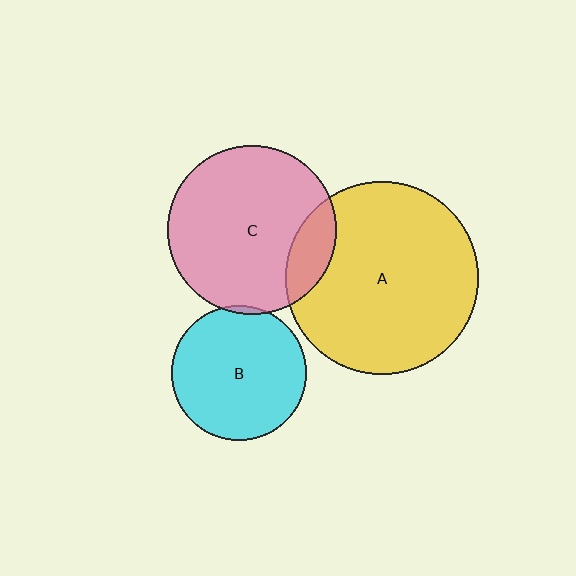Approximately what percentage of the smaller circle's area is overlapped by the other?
Approximately 5%.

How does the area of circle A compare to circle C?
Approximately 1.3 times.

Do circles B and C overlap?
Yes.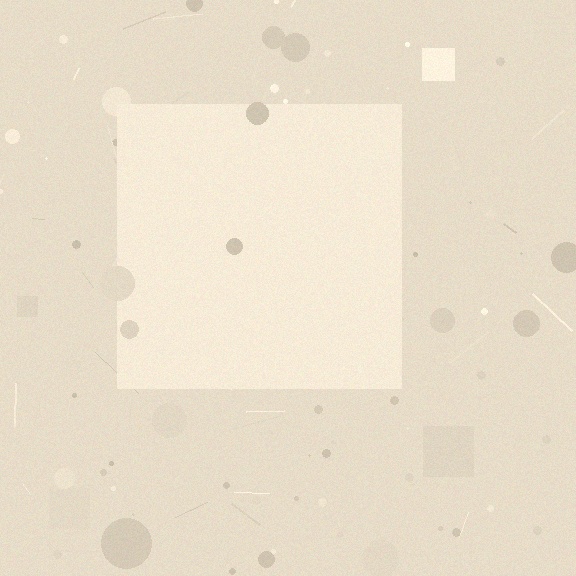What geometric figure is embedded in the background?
A square is embedded in the background.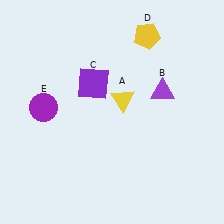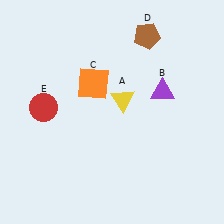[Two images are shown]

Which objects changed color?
C changed from purple to orange. D changed from yellow to brown. E changed from purple to red.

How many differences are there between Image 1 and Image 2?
There are 3 differences between the two images.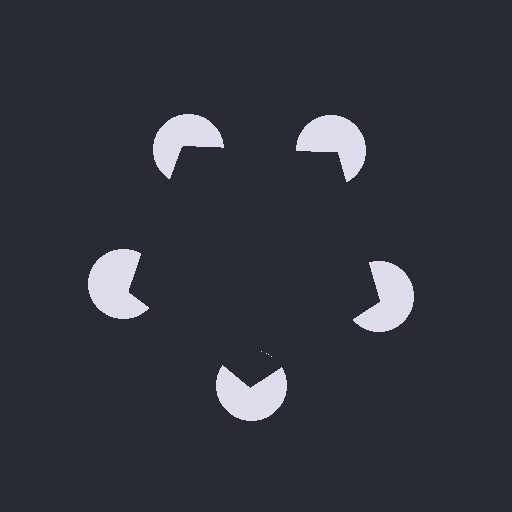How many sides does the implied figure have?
5 sides.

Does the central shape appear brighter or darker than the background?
It typically appears slightly darker than the background, even though no actual brightness change is drawn.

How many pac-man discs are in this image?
There are 5 — one at each vertex of the illusory pentagon.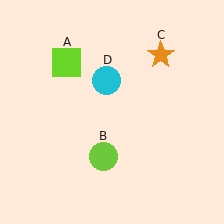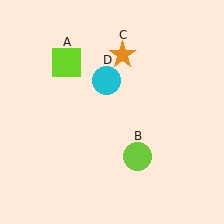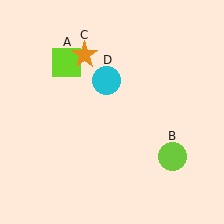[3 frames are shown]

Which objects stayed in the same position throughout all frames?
Lime square (object A) and cyan circle (object D) remained stationary.